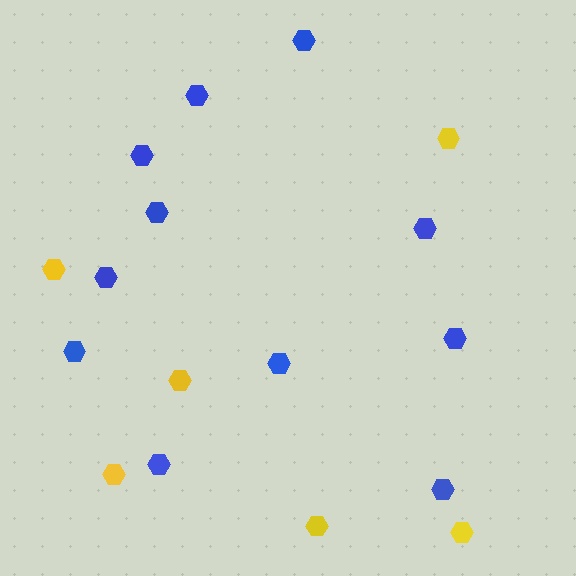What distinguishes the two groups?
There are 2 groups: one group of blue hexagons (11) and one group of yellow hexagons (6).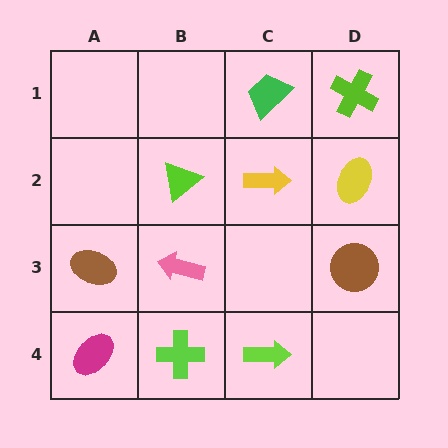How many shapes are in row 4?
3 shapes.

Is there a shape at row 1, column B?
No, that cell is empty.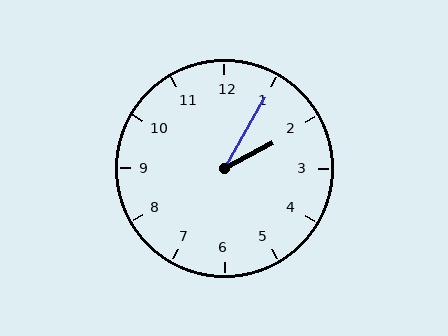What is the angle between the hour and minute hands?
Approximately 32 degrees.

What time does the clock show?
2:05.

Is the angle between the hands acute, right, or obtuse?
It is acute.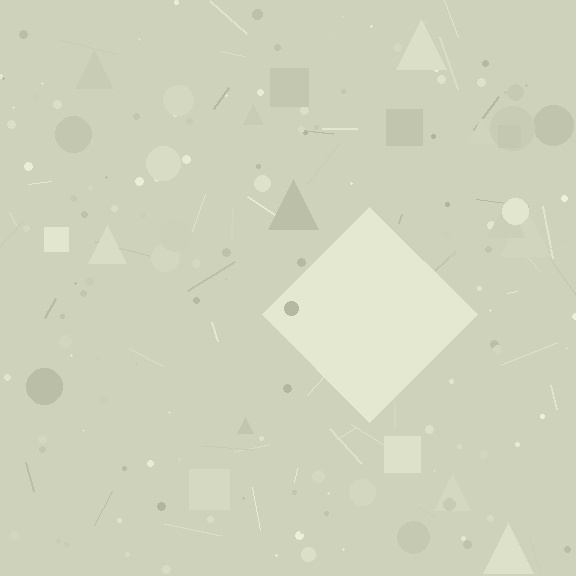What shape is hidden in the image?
A diamond is hidden in the image.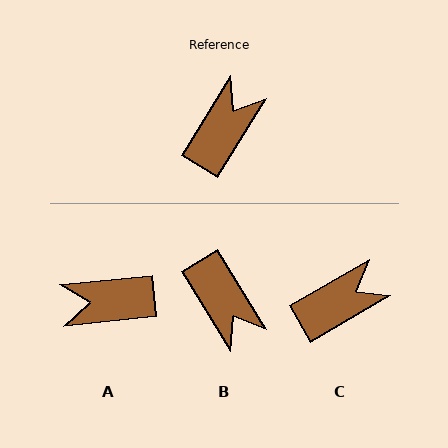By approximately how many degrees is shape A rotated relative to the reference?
Approximately 127 degrees counter-clockwise.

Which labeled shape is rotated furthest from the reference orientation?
A, about 127 degrees away.